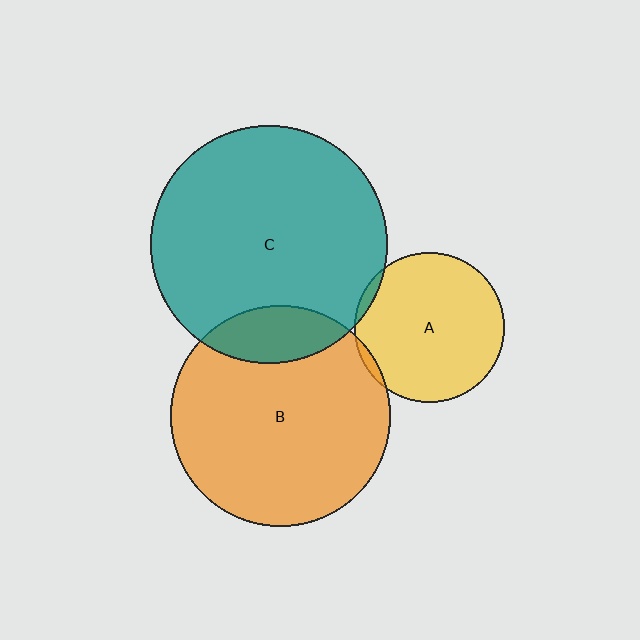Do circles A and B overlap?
Yes.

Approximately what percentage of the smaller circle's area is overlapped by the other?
Approximately 5%.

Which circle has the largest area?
Circle C (teal).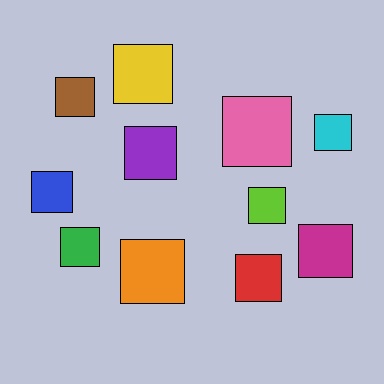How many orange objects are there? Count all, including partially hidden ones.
There is 1 orange object.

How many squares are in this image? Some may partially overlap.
There are 11 squares.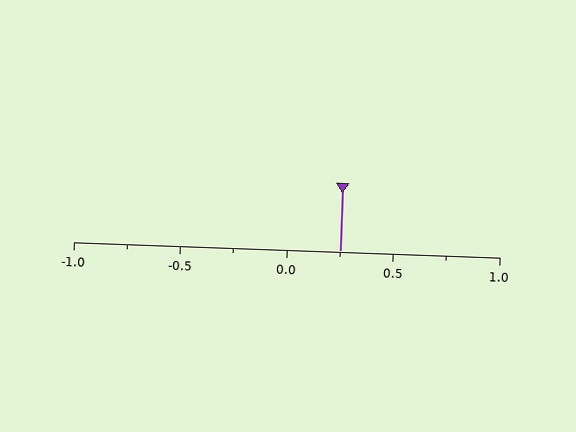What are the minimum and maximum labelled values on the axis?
The axis runs from -1.0 to 1.0.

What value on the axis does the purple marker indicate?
The marker indicates approximately 0.25.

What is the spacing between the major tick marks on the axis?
The major ticks are spaced 0.5 apart.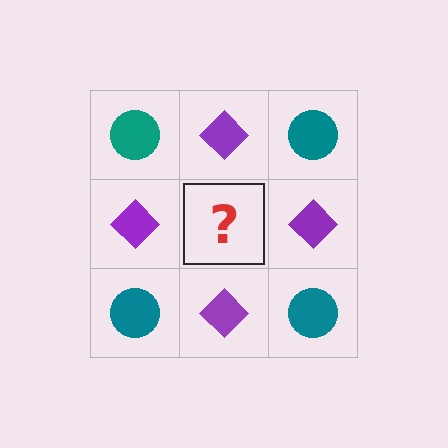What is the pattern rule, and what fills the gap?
The rule is that it alternates teal circle and purple diamond in a checkerboard pattern. The gap should be filled with a teal circle.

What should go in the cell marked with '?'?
The missing cell should contain a teal circle.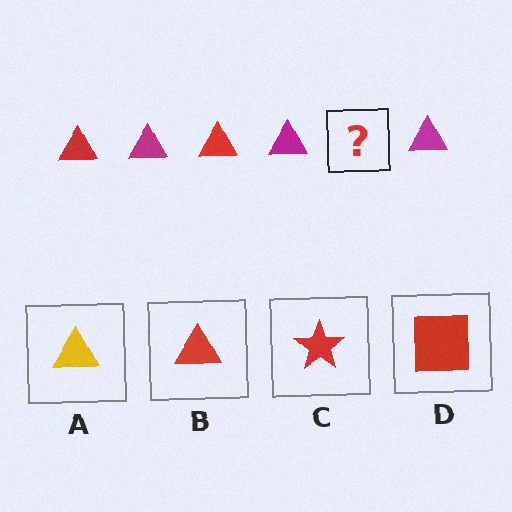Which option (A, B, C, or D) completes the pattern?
B.